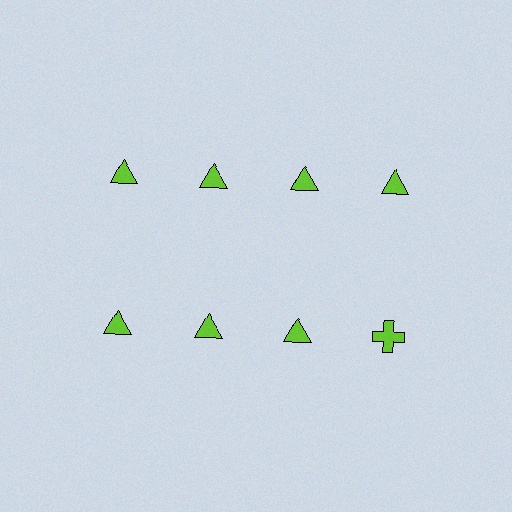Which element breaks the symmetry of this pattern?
The lime cross in the second row, second from right column breaks the symmetry. All other shapes are lime triangles.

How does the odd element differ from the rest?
It has a different shape: cross instead of triangle.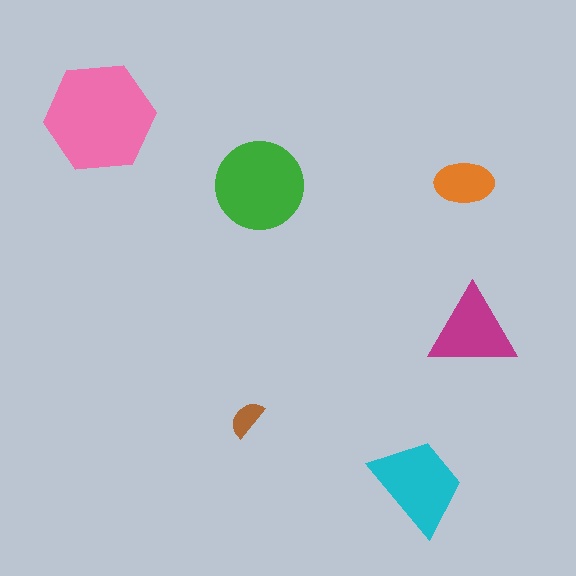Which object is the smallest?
The brown semicircle.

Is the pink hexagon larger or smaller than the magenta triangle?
Larger.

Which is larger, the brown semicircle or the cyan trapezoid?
The cyan trapezoid.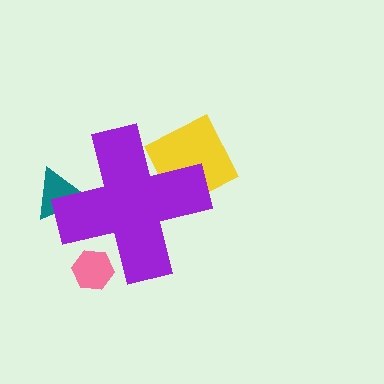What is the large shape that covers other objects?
A purple cross.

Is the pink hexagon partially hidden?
Yes, the pink hexagon is partially hidden behind the purple cross.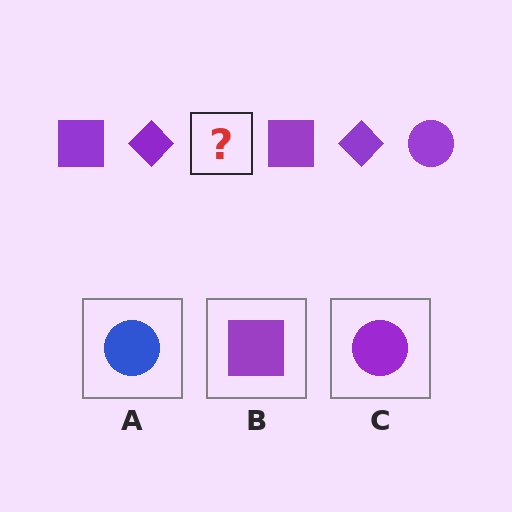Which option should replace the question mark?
Option C.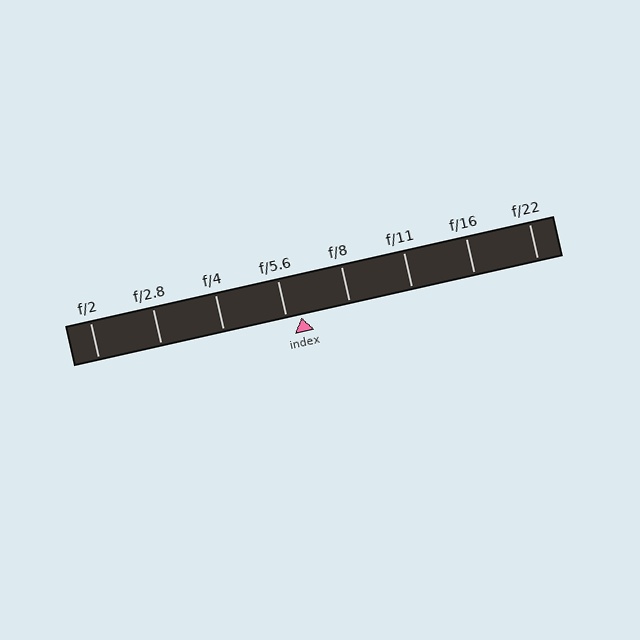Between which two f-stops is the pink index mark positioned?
The index mark is between f/5.6 and f/8.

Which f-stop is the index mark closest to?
The index mark is closest to f/5.6.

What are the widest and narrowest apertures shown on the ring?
The widest aperture shown is f/2 and the narrowest is f/22.